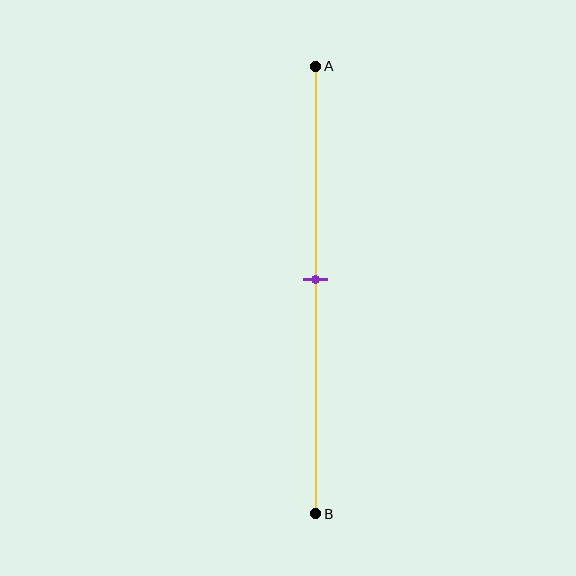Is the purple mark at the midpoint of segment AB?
Yes, the mark is approximately at the midpoint.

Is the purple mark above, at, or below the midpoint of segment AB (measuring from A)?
The purple mark is approximately at the midpoint of segment AB.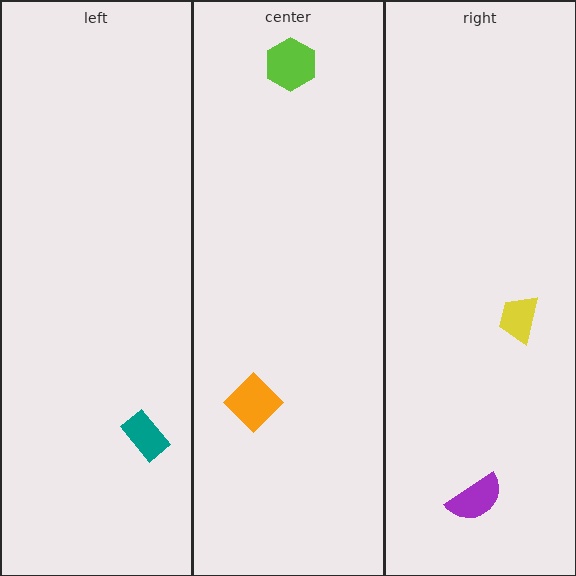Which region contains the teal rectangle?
The left region.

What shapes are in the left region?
The teal rectangle.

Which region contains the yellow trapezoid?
The right region.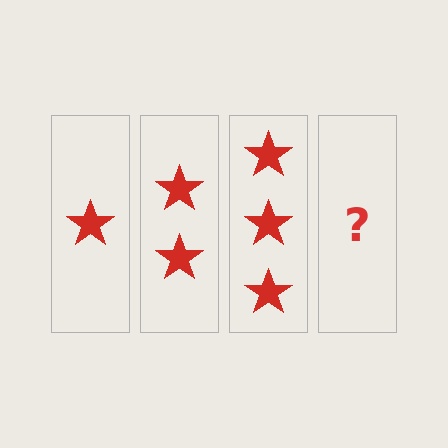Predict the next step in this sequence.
The next step is 4 stars.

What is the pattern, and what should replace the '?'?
The pattern is that each step adds one more star. The '?' should be 4 stars.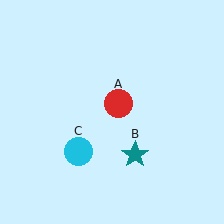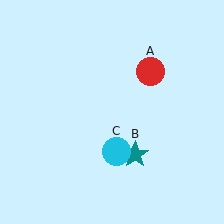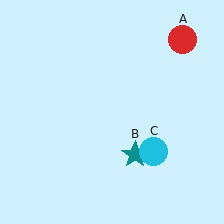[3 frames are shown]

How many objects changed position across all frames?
2 objects changed position: red circle (object A), cyan circle (object C).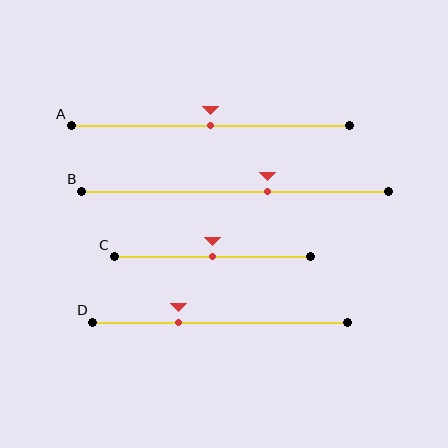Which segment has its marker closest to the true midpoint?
Segment A has its marker closest to the true midpoint.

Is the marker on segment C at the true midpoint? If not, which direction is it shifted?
Yes, the marker on segment C is at the true midpoint.